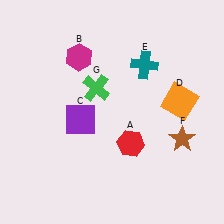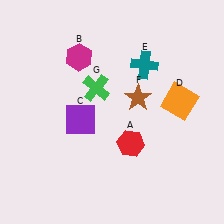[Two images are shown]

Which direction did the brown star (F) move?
The brown star (F) moved left.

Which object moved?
The brown star (F) moved left.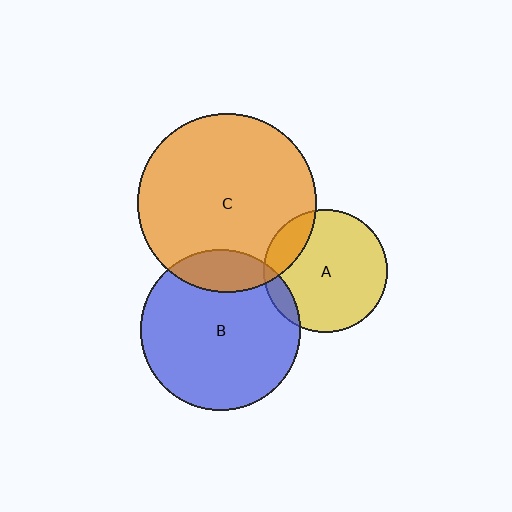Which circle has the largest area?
Circle C (orange).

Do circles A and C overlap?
Yes.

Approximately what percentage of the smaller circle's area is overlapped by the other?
Approximately 15%.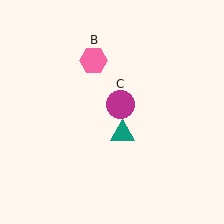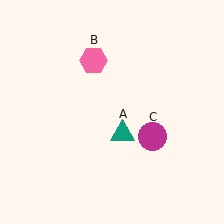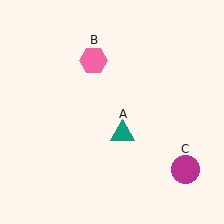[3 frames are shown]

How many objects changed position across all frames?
1 object changed position: magenta circle (object C).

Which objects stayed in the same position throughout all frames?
Teal triangle (object A) and pink hexagon (object B) remained stationary.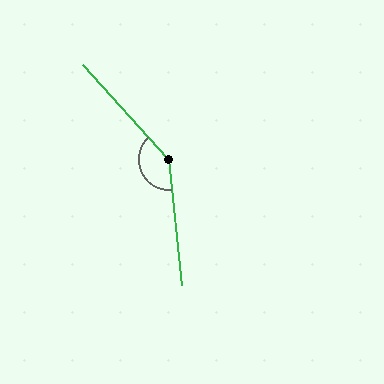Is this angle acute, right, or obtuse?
It is obtuse.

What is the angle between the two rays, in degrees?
Approximately 143 degrees.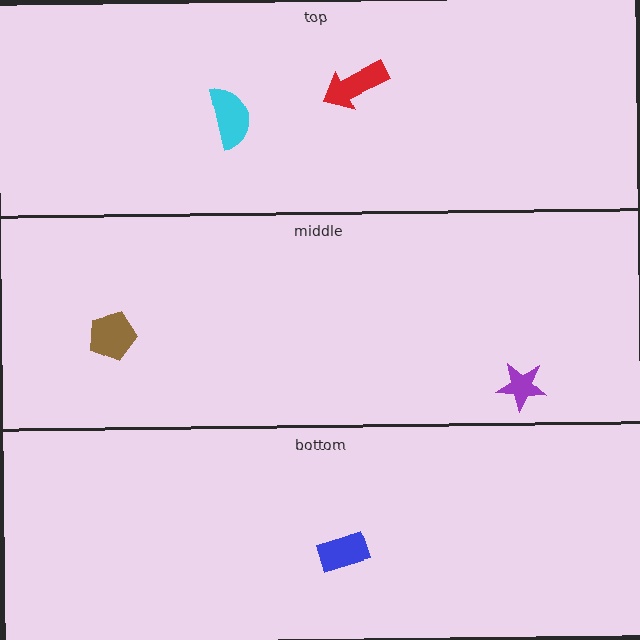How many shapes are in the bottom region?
1.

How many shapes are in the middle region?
2.